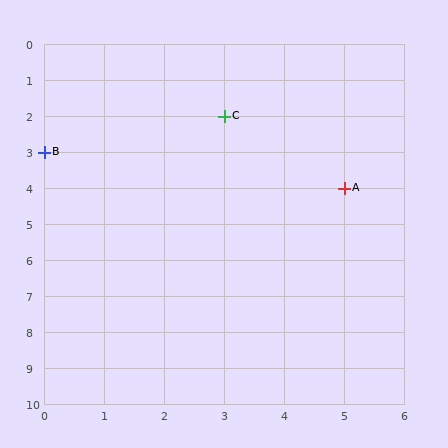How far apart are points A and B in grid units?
Points A and B are 5 columns and 1 row apart (about 5.1 grid units diagonally).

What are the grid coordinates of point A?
Point A is at grid coordinates (5, 4).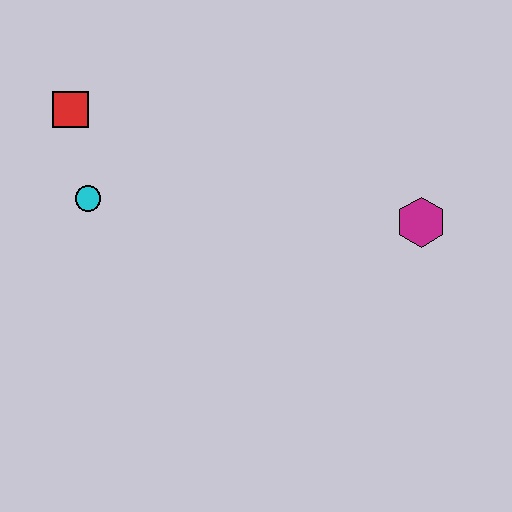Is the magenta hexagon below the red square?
Yes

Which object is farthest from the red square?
The magenta hexagon is farthest from the red square.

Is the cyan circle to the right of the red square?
Yes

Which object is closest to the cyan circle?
The red square is closest to the cyan circle.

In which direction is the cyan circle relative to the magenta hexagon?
The cyan circle is to the left of the magenta hexagon.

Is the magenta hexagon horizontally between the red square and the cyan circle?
No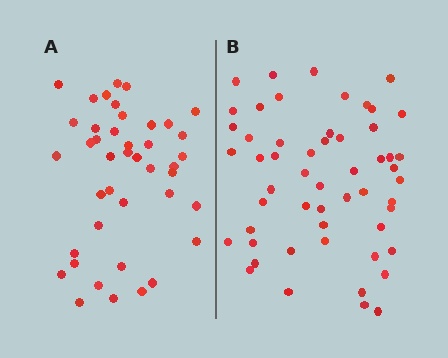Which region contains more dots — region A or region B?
Region B (the right region) has more dots.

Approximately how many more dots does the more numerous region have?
Region B has roughly 12 or so more dots than region A.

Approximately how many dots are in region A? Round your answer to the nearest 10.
About 40 dots. (The exact count is 42, which rounds to 40.)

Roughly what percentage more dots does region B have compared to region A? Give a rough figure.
About 30% more.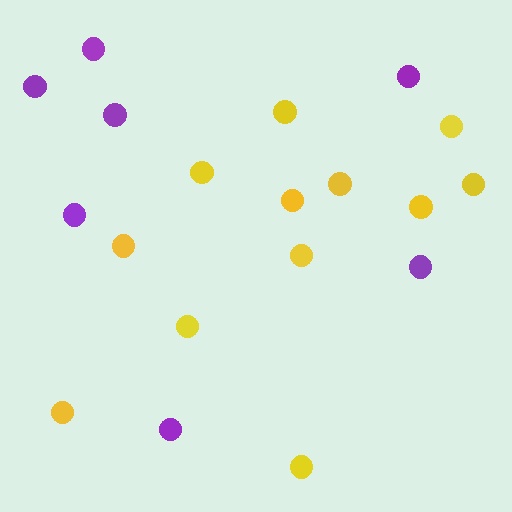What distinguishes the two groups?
There are 2 groups: one group of yellow circles (12) and one group of purple circles (7).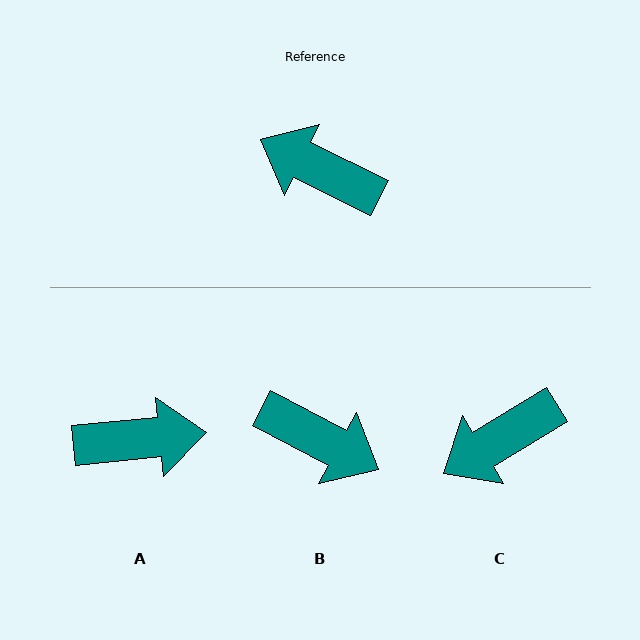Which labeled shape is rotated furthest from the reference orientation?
B, about 178 degrees away.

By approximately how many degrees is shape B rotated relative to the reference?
Approximately 178 degrees counter-clockwise.